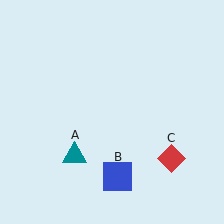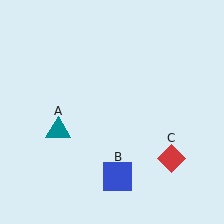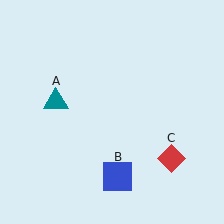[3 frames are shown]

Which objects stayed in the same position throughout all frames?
Blue square (object B) and red diamond (object C) remained stationary.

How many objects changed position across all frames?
1 object changed position: teal triangle (object A).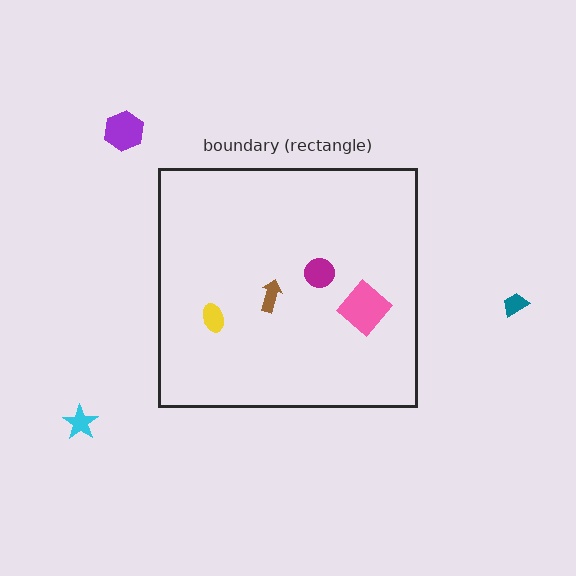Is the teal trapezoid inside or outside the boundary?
Outside.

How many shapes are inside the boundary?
4 inside, 3 outside.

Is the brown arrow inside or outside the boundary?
Inside.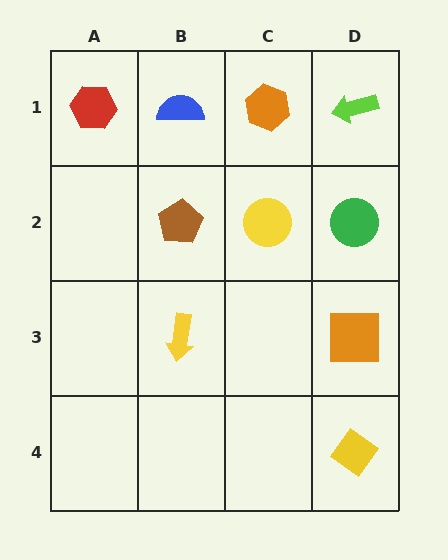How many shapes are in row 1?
4 shapes.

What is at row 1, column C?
An orange hexagon.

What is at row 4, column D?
A yellow diamond.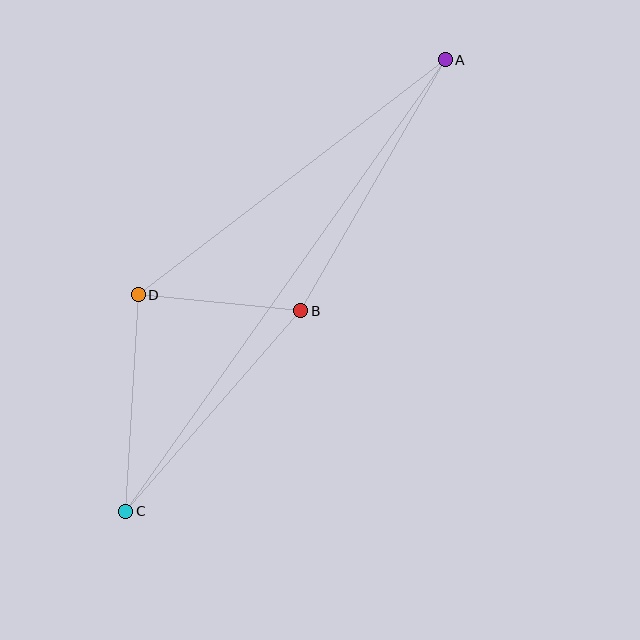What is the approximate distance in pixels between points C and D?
The distance between C and D is approximately 217 pixels.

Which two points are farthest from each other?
Points A and C are farthest from each other.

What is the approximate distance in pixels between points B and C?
The distance between B and C is approximately 266 pixels.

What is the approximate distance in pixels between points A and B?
The distance between A and B is approximately 290 pixels.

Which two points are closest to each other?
Points B and D are closest to each other.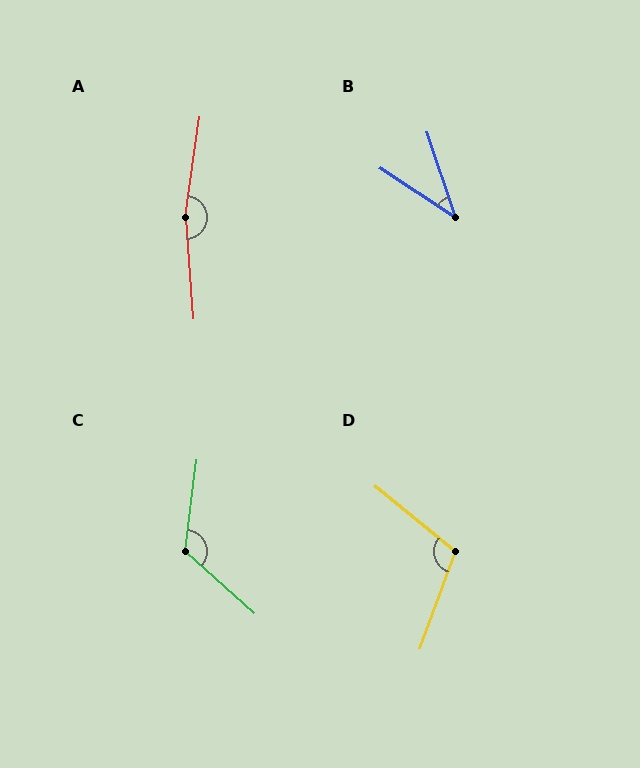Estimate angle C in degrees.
Approximately 125 degrees.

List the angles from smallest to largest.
B (38°), D (109°), C (125°), A (167°).